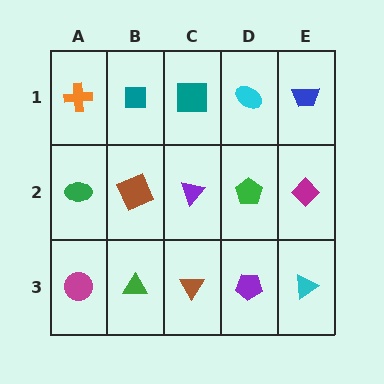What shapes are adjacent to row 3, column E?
A magenta diamond (row 2, column E), a purple pentagon (row 3, column D).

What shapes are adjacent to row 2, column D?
A cyan ellipse (row 1, column D), a purple pentagon (row 3, column D), a purple triangle (row 2, column C), a magenta diamond (row 2, column E).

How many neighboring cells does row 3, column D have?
3.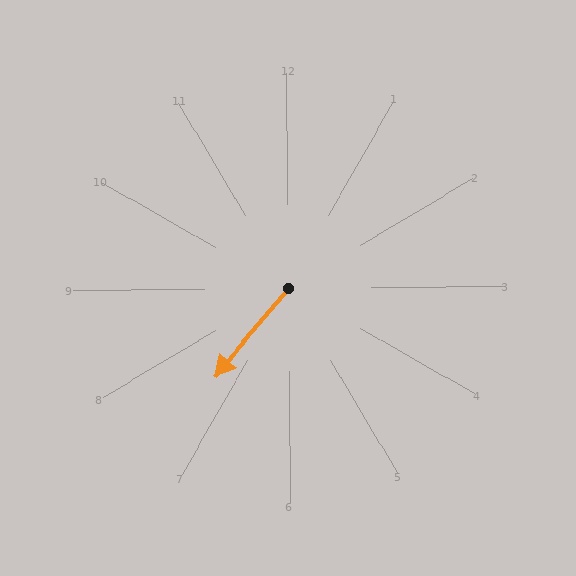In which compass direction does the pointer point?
Southwest.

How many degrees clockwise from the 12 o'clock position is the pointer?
Approximately 220 degrees.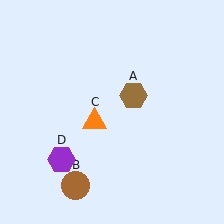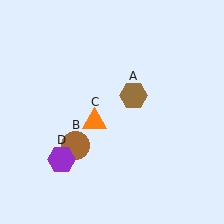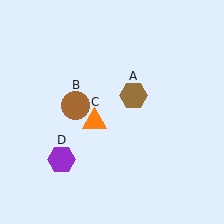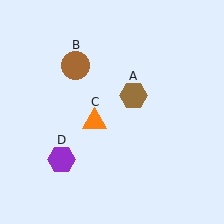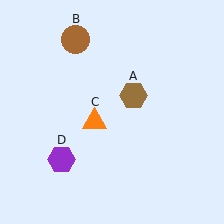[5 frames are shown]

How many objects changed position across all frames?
1 object changed position: brown circle (object B).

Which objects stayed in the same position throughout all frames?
Brown hexagon (object A) and orange triangle (object C) and purple hexagon (object D) remained stationary.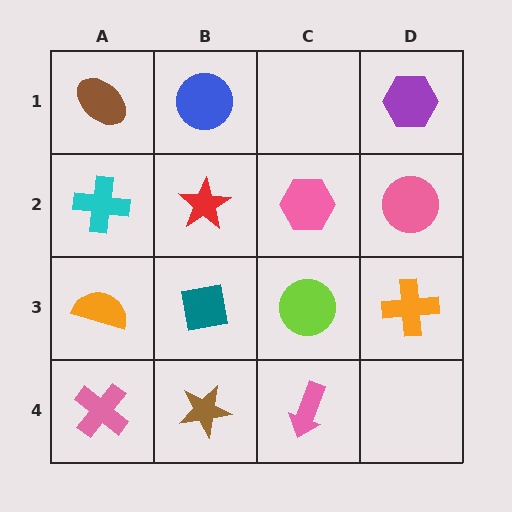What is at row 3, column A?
An orange semicircle.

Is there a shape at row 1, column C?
No, that cell is empty.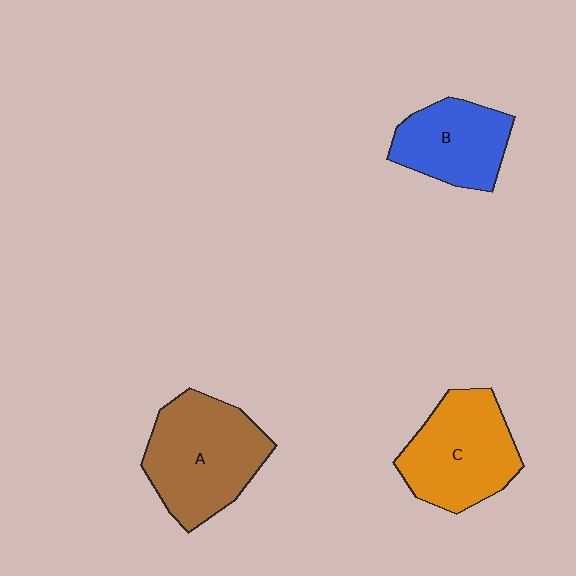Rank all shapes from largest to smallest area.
From largest to smallest: A (brown), C (orange), B (blue).